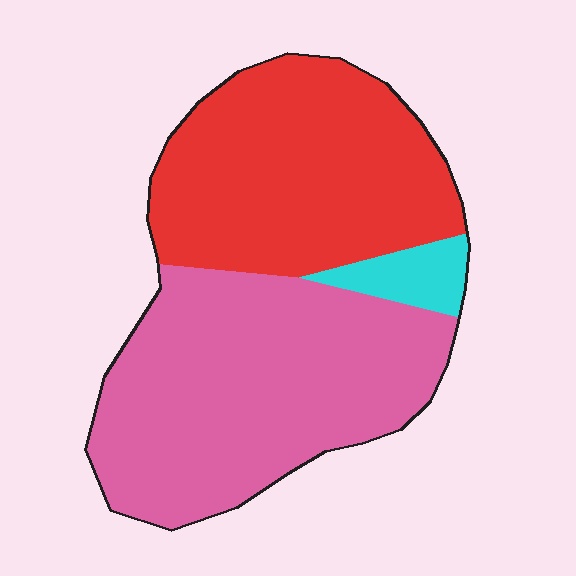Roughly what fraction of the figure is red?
Red covers 42% of the figure.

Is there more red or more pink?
Pink.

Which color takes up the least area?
Cyan, at roughly 5%.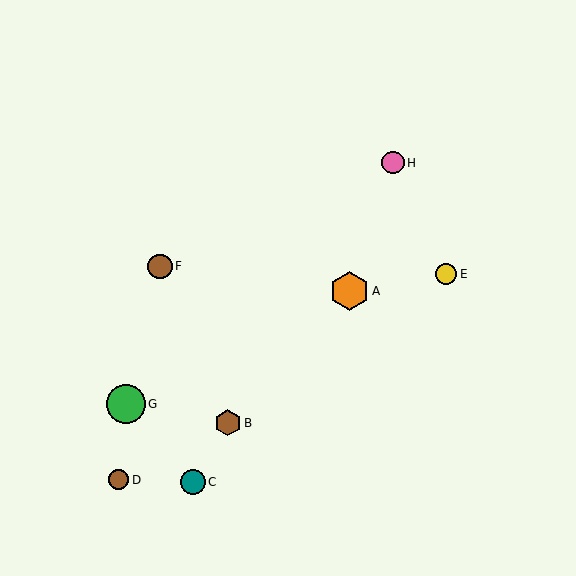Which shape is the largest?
The orange hexagon (labeled A) is the largest.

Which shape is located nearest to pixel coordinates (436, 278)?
The yellow circle (labeled E) at (446, 274) is nearest to that location.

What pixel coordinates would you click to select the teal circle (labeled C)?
Click at (193, 482) to select the teal circle C.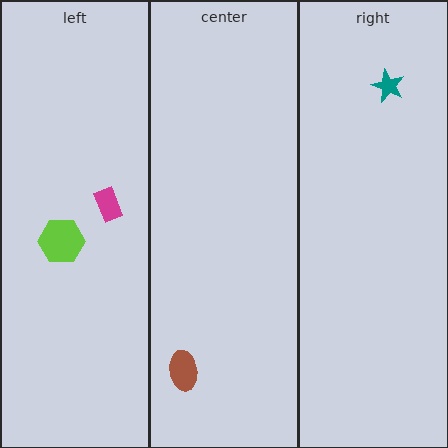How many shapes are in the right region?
1.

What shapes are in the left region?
The magenta rectangle, the lime hexagon.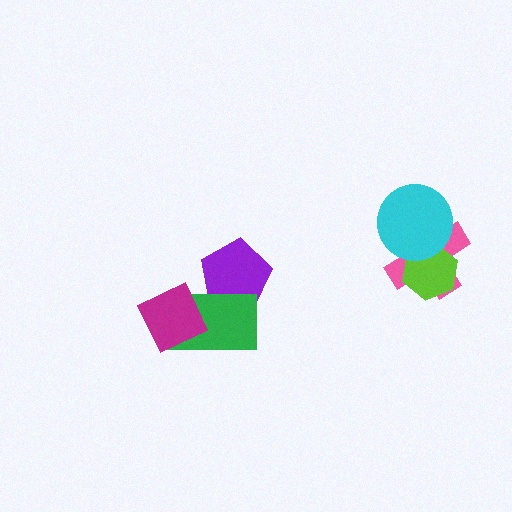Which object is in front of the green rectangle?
The magenta diamond is in front of the green rectangle.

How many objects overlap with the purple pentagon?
1 object overlaps with the purple pentagon.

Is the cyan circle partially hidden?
No, no other shape covers it.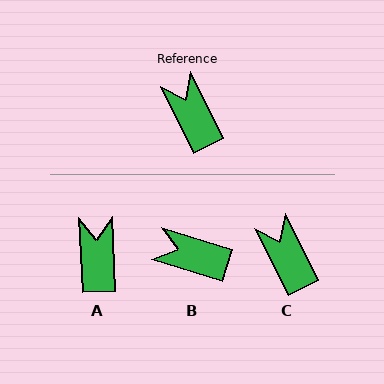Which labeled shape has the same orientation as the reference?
C.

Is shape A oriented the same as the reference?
No, it is off by about 24 degrees.